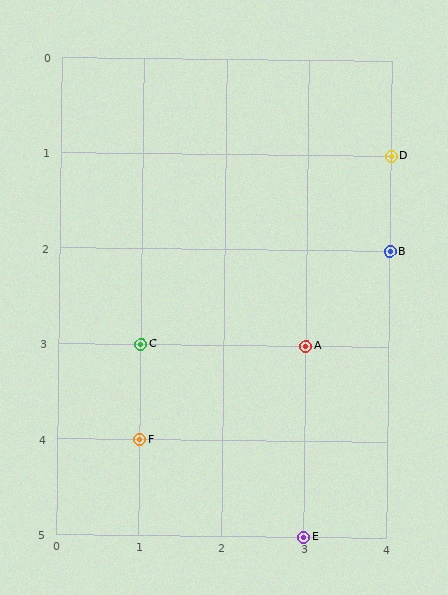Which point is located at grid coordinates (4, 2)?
Point B is at (4, 2).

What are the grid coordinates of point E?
Point E is at grid coordinates (3, 5).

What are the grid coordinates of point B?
Point B is at grid coordinates (4, 2).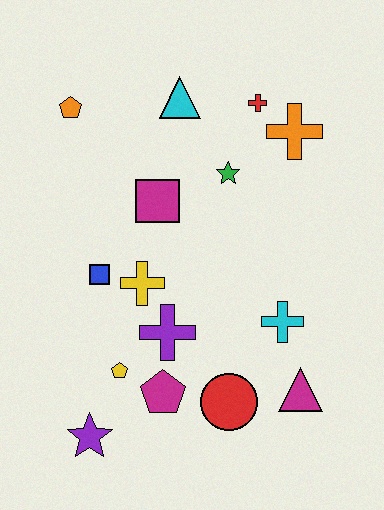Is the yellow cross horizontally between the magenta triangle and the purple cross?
No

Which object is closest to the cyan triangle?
The red cross is closest to the cyan triangle.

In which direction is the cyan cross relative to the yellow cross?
The cyan cross is to the right of the yellow cross.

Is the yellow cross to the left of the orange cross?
Yes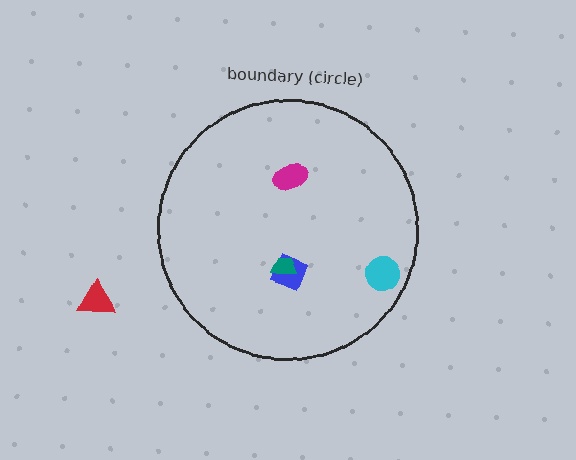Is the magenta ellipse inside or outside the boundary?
Inside.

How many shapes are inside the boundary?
4 inside, 1 outside.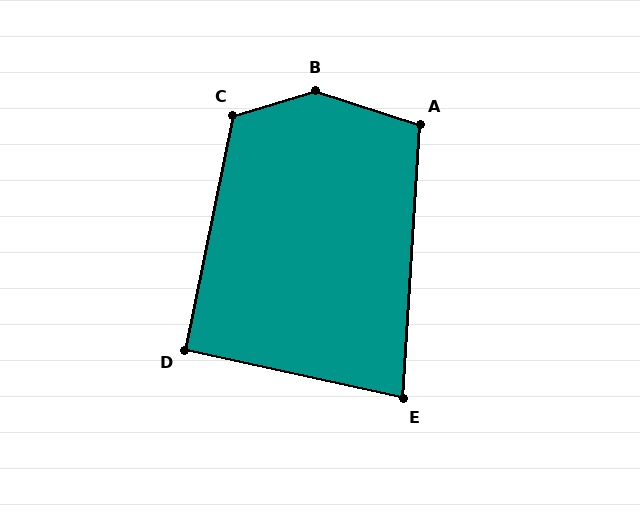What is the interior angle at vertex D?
Approximately 91 degrees (approximately right).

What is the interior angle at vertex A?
Approximately 104 degrees (obtuse).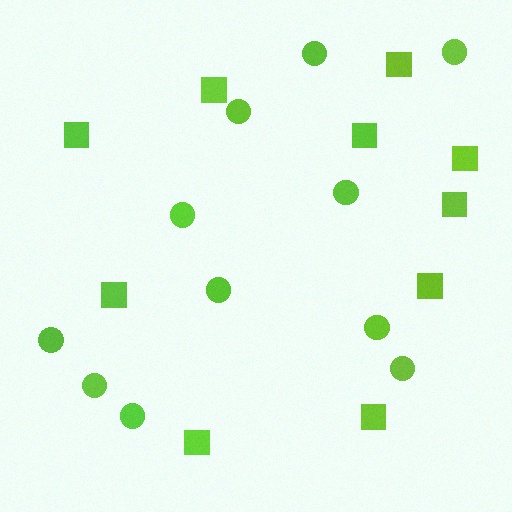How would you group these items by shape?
There are 2 groups: one group of squares (10) and one group of circles (11).